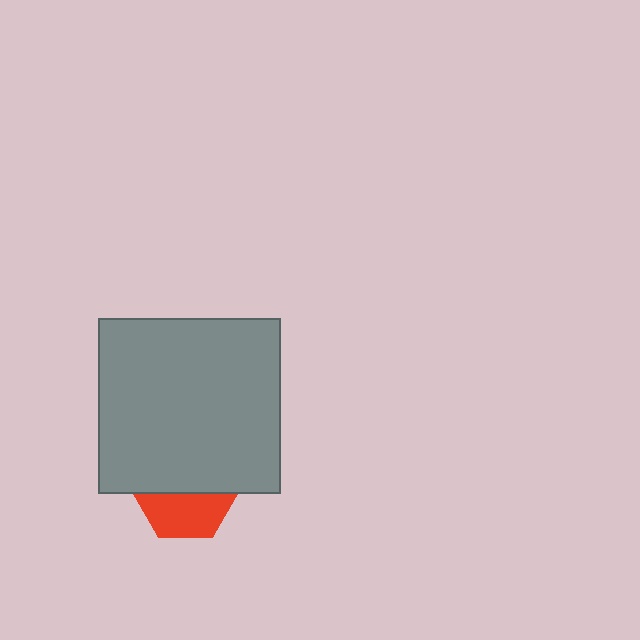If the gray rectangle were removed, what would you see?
You would see the complete red hexagon.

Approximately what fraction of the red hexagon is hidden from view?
Roughly 54% of the red hexagon is hidden behind the gray rectangle.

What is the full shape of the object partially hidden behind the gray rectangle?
The partially hidden object is a red hexagon.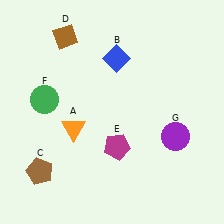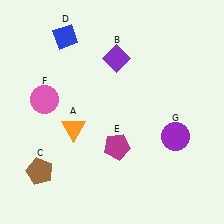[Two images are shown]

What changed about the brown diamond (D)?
In Image 1, D is brown. In Image 2, it changed to blue.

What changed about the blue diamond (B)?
In Image 1, B is blue. In Image 2, it changed to purple.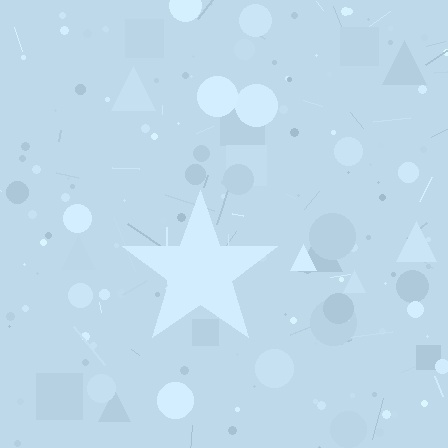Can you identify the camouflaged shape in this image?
The camouflaged shape is a star.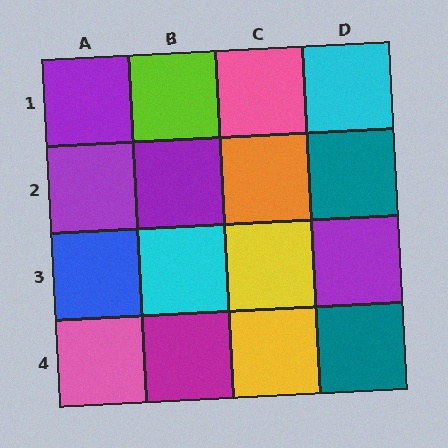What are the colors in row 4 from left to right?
Pink, magenta, yellow, teal.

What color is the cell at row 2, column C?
Orange.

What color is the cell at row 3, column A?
Blue.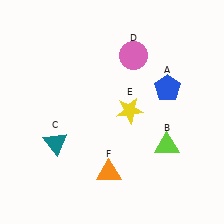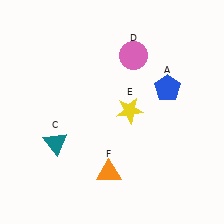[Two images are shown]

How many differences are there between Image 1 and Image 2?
There is 1 difference between the two images.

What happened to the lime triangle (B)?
The lime triangle (B) was removed in Image 2. It was in the bottom-right area of Image 1.